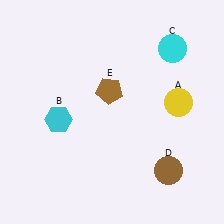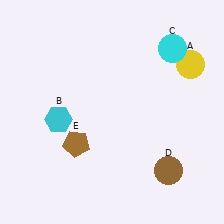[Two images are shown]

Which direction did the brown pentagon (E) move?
The brown pentagon (E) moved down.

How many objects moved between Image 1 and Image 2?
2 objects moved between the two images.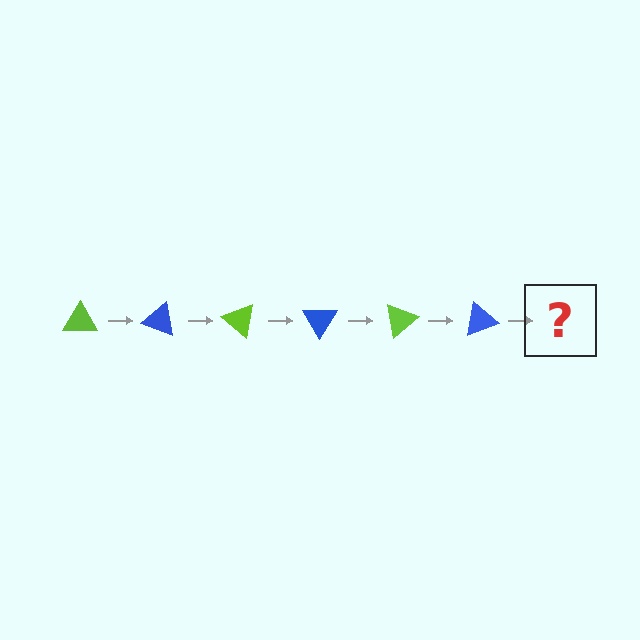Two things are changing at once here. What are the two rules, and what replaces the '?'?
The two rules are that it rotates 20 degrees each step and the color cycles through lime and blue. The '?' should be a lime triangle, rotated 120 degrees from the start.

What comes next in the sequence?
The next element should be a lime triangle, rotated 120 degrees from the start.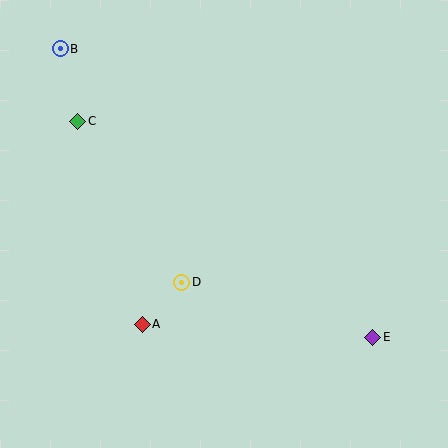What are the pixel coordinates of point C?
Point C is at (78, 121).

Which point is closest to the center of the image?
Point D at (182, 282) is closest to the center.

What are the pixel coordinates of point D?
Point D is at (182, 282).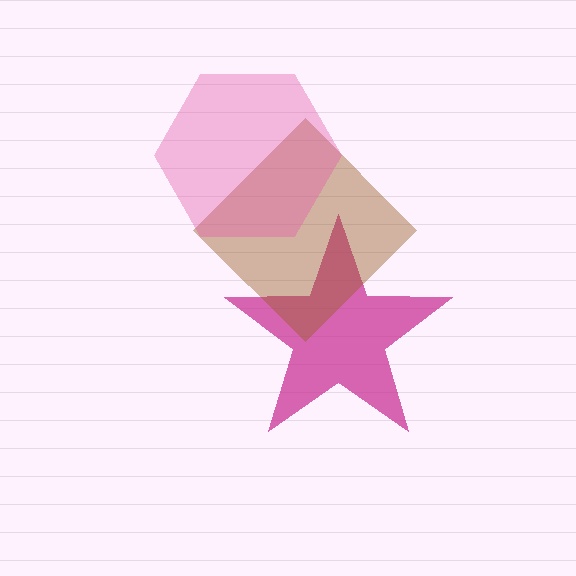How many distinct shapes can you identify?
There are 3 distinct shapes: a magenta star, a brown diamond, a pink hexagon.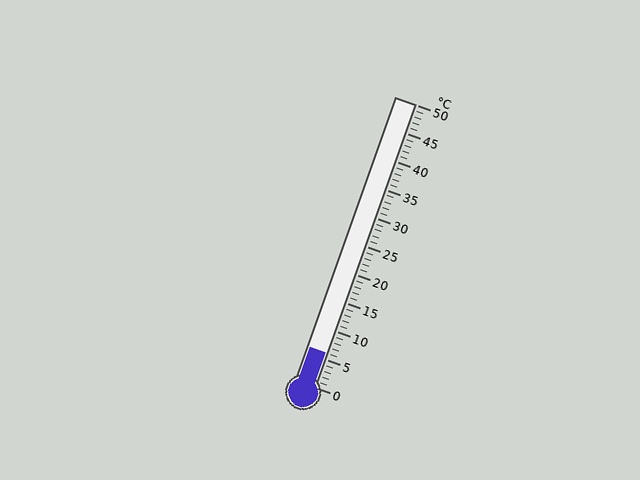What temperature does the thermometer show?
The thermometer shows approximately 6°C.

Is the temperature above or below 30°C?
The temperature is below 30°C.